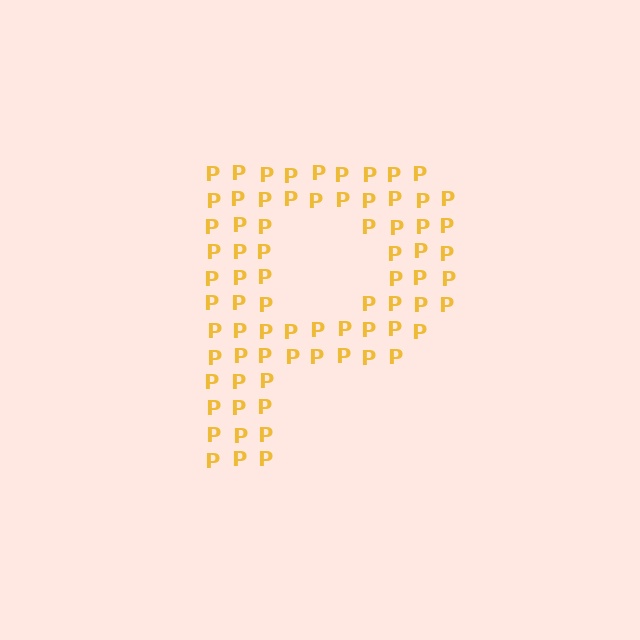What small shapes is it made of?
It is made of small letter P's.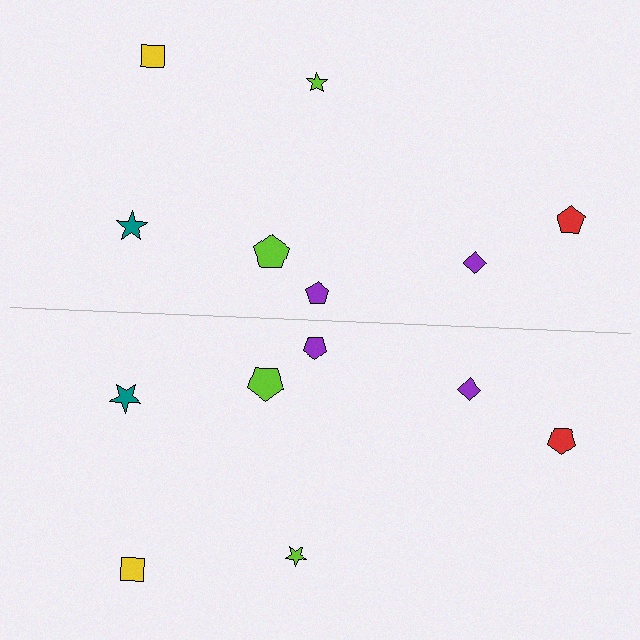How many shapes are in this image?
There are 14 shapes in this image.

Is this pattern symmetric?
Yes, this pattern has bilateral (reflection) symmetry.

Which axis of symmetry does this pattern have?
The pattern has a horizontal axis of symmetry running through the center of the image.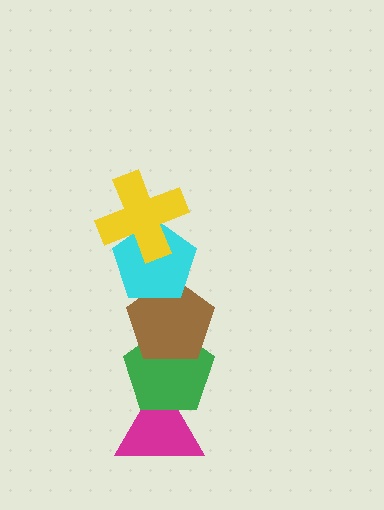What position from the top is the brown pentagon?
The brown pentagon is 3rd from the top.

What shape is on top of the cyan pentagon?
The yellow cross is on top of the cyan pentagon.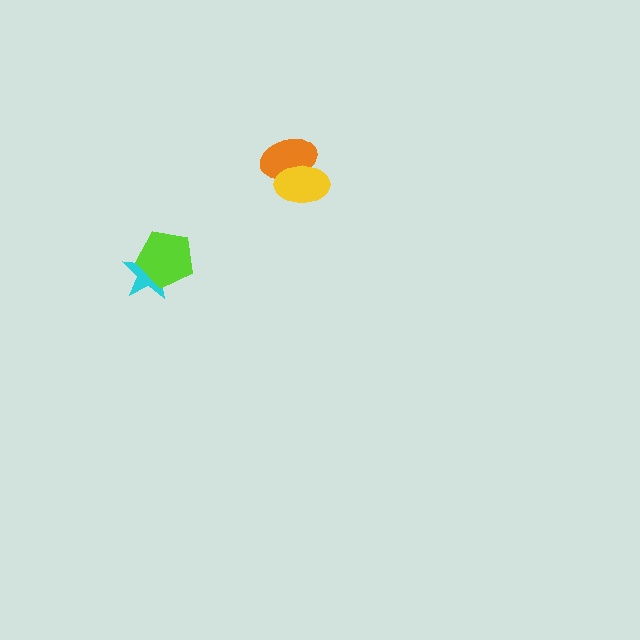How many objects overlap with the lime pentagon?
1 object overlaps with the lime pentagon.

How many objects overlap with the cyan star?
1 object overlaps with the cyan star.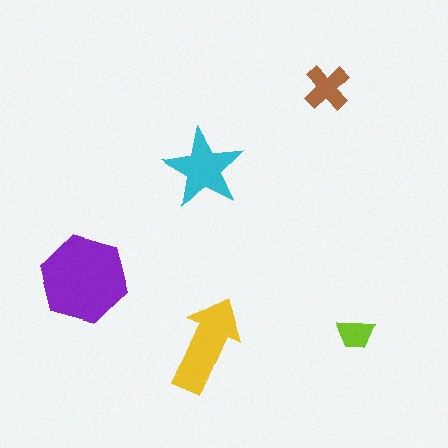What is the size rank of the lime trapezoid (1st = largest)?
5th.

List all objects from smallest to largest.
The lime trapezoid, the brown cross, the cyan star, the yellow arrow, the purple hexagon.